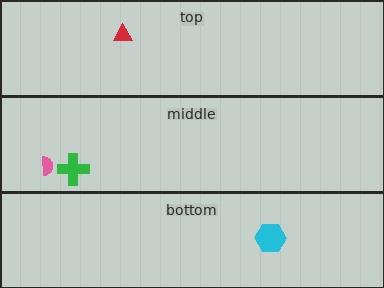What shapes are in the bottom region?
The cyan hexagon.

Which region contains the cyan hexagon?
The bottom region.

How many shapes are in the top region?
1.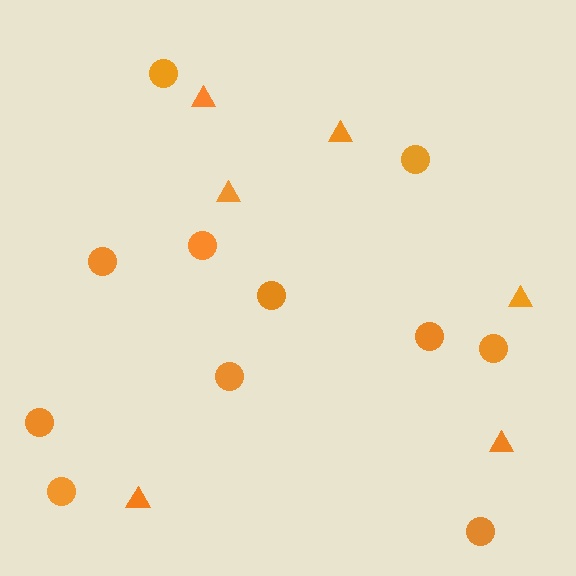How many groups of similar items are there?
There are 2 groups: one group of circles (11) and one group of triangles (6).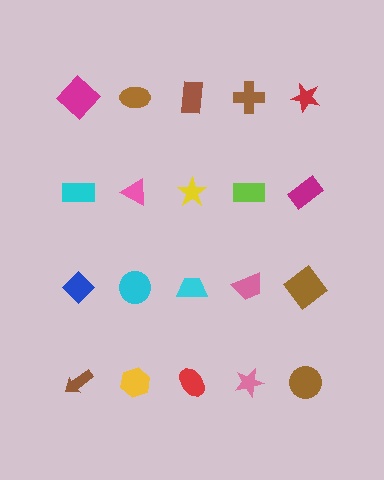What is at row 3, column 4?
A pink trapezoid.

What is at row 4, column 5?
A brown circle.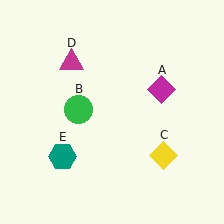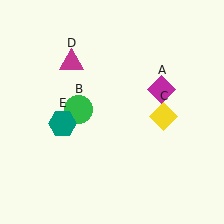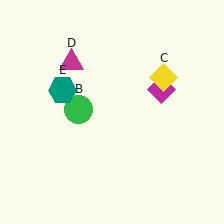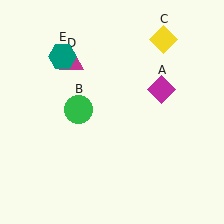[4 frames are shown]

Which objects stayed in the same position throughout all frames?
Magenta diamond (object A) and green circle (object B) and magenta triangle (object D) remained stationary.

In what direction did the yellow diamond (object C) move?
The yellow diamond (object C) moved up.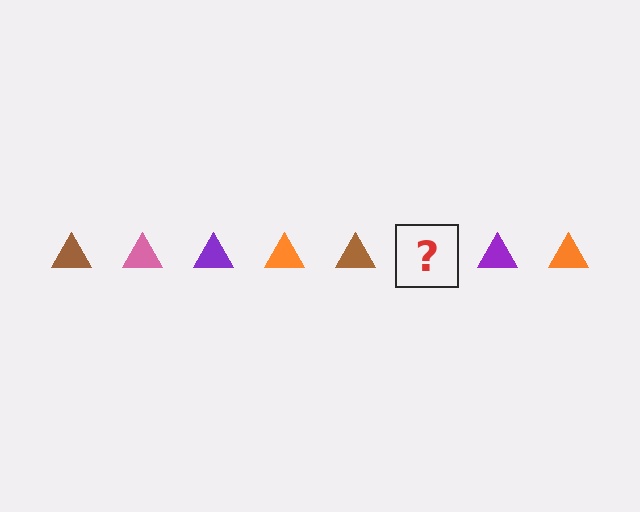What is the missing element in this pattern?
The missing element is a pink triangle.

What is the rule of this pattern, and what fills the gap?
The rule is that the pattern cycles through brown, pink, purple, orange triangles. The gap should be filled with a pink triangle.